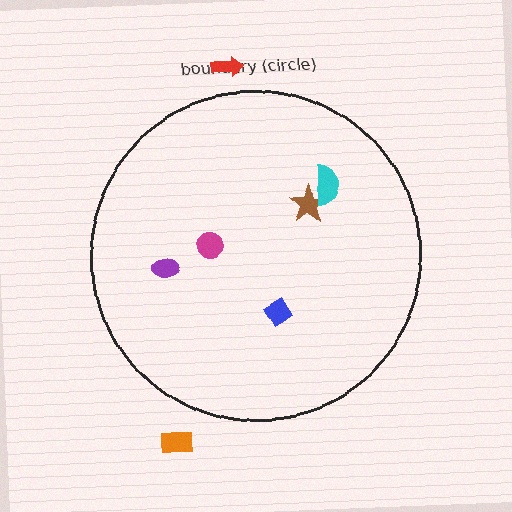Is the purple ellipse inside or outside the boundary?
Inside.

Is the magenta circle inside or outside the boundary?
Inside.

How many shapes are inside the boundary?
5 inside, 2 outside.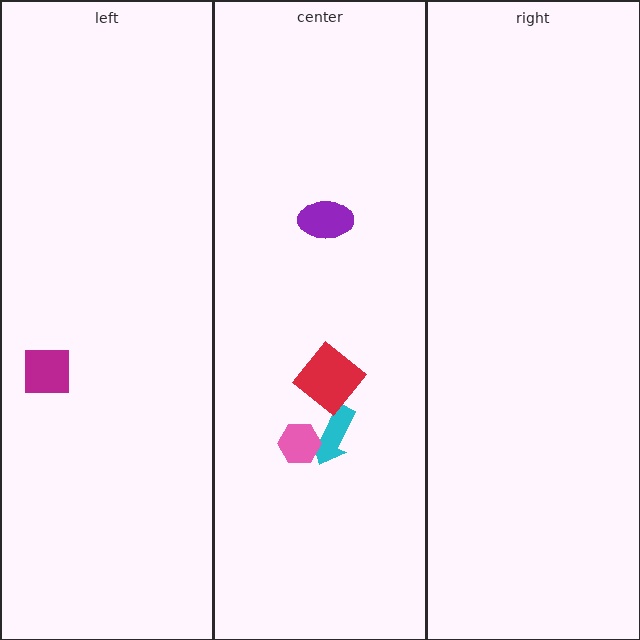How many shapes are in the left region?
1.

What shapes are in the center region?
The cyan arrow, the purple ellipse, the red diamond, the pink hexagon.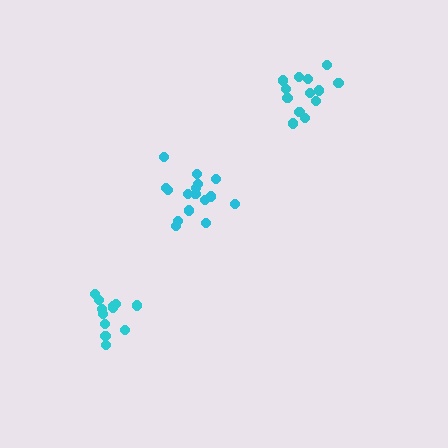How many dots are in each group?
Group 1: 13 dots, Group 2: 12 dots, Group 3: 16 dots (41 total).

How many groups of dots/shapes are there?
There are 3 groups.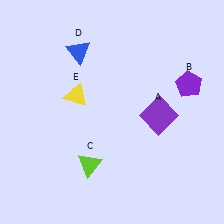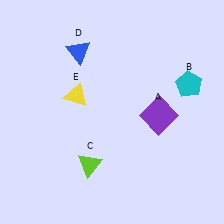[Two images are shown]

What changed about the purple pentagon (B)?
In Image 1, B is purple. In Image 2, it changed to cyan.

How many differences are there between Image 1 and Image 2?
There is 1 difference between the two images.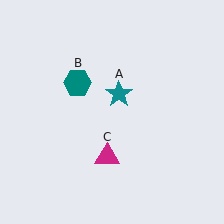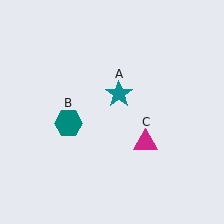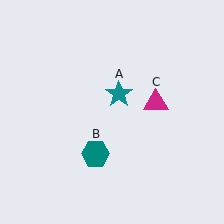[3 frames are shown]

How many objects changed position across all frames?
2 objects changed position: teal hexagon (object B), magenta triangle (object C).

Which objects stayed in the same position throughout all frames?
Teal star (object A) remained stationary.